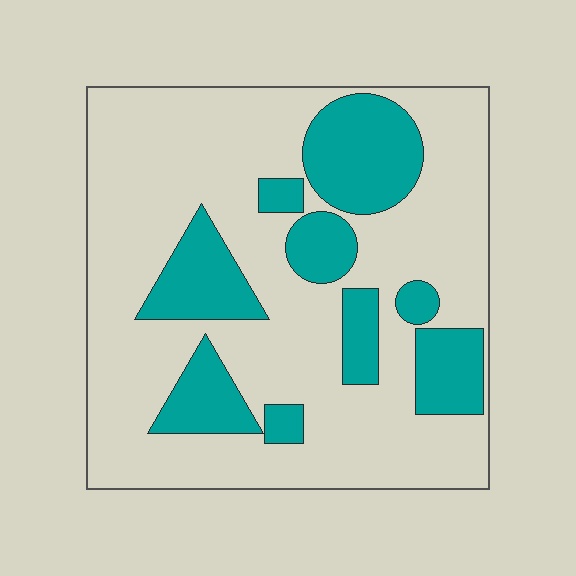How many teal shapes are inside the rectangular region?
9.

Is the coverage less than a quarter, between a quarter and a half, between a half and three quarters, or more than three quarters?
Between a quarter and a half.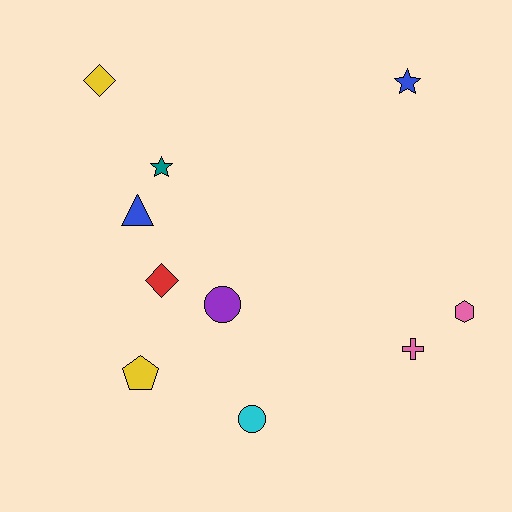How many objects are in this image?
There are 10 objects.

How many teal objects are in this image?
There is 1 teal object.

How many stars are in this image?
There are 2 stars.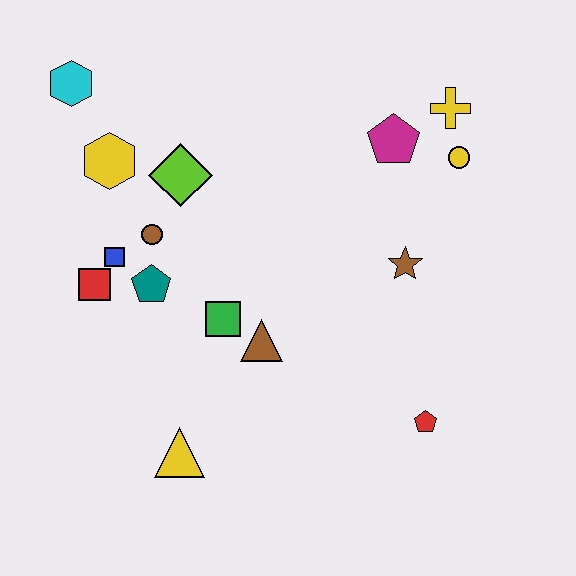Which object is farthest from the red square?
The yellow cross is farthest from the red square.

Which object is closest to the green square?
The brown triangle is closest to the green square.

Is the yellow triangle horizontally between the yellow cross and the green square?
No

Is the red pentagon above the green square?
No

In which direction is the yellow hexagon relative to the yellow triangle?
The yellow hexagon is above the yellow triangle.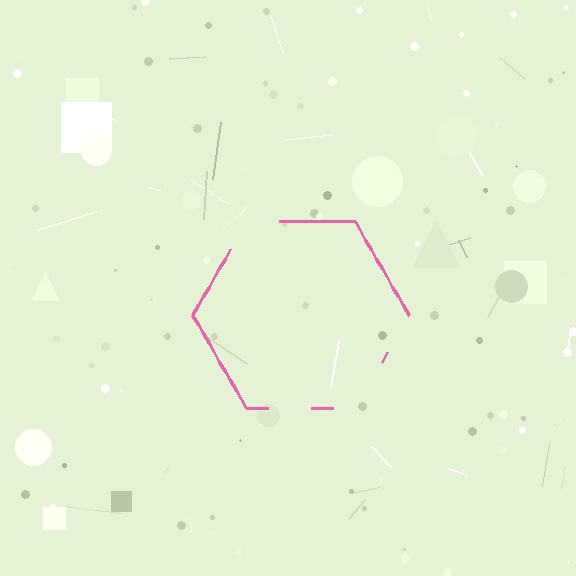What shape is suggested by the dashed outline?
The dashed outline suggests a hexagon.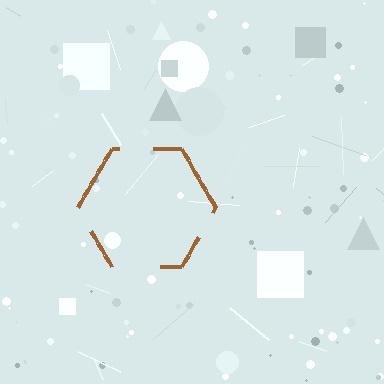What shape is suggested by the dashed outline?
The dashed outline suggests a hexagon.